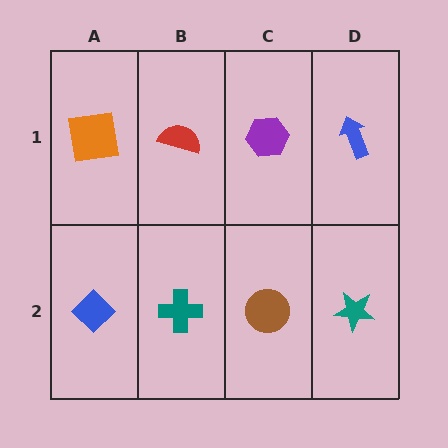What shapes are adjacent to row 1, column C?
A brown circle (row 2, column C), a red semicircle (row 1, column B), a blue arrow (row 1, column D).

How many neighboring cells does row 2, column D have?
2.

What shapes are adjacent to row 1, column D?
A teal star (row 2, column D), a purple hexagon (row 1, column C).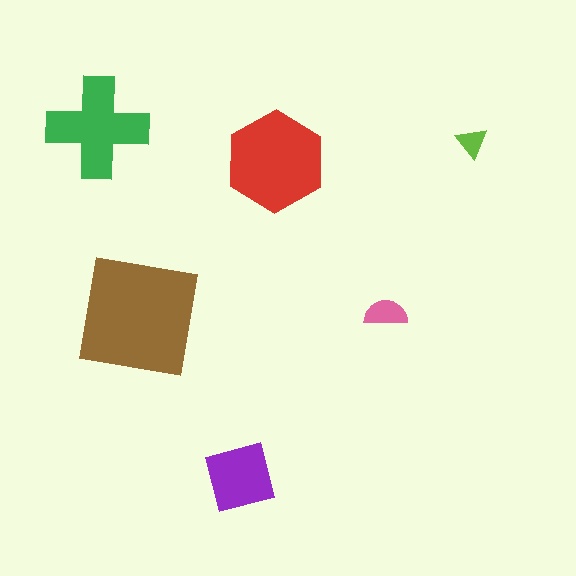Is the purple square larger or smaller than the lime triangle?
Larger.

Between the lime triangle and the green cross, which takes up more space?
The green cross.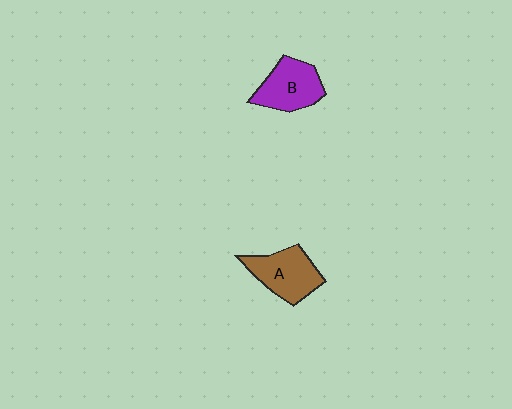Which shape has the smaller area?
Shape B (purple).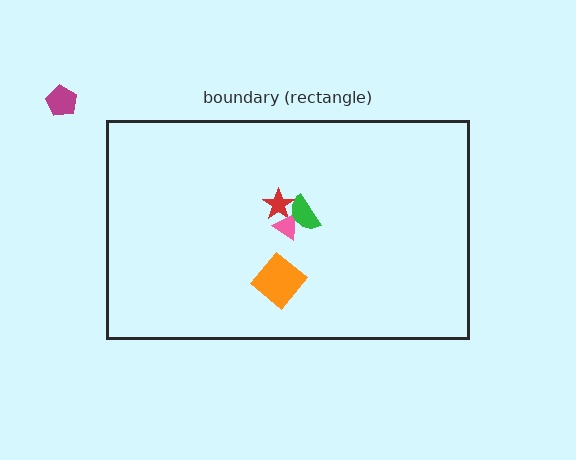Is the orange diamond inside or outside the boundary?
Inside.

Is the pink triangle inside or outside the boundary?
Inside.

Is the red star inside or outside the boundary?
Inside.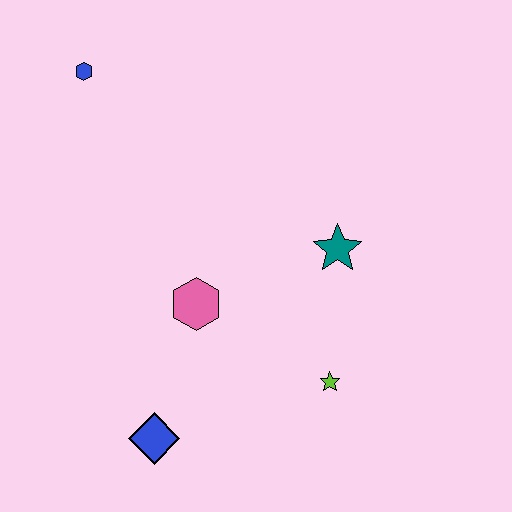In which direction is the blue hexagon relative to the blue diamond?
The blue hexagon is above the blue diamond.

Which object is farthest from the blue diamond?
The blue hexagon is farthest from the blue diamond.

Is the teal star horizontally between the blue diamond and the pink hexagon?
No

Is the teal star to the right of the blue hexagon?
Yes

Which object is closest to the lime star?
The teal star is closest to the lime star.